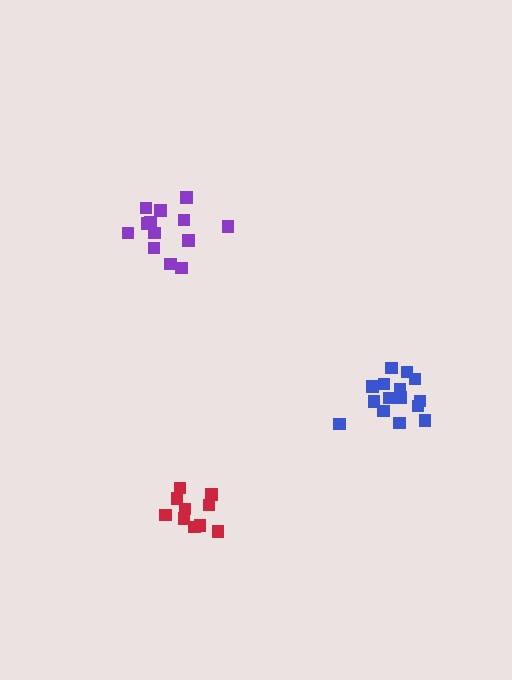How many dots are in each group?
Group 1: 13 dots, Group 2: 15 dots, Group 3: 10 dots (38 total).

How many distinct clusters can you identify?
There are 3 distinct clusters.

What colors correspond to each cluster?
The clusters are colored: purple, blue, red.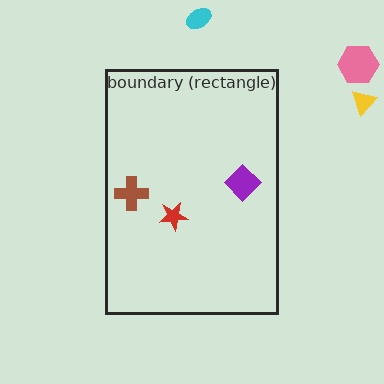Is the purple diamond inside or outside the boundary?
Inside.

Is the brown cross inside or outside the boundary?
Inside.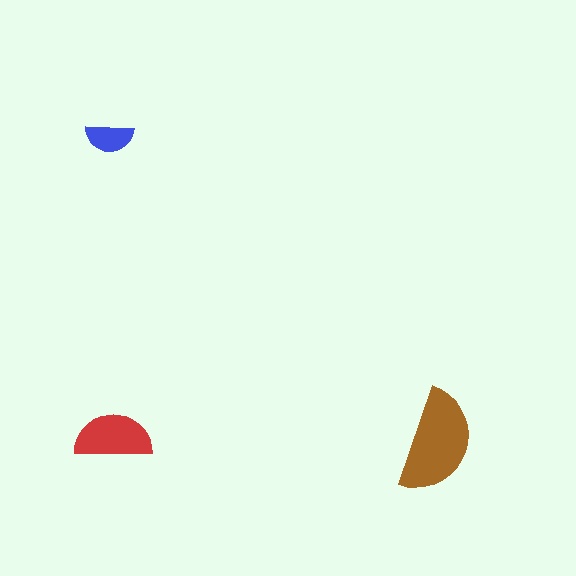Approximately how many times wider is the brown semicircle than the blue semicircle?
About 2 times wider.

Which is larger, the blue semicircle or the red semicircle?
The red one.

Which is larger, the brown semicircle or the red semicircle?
The brown one.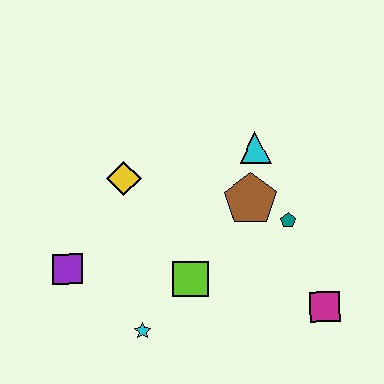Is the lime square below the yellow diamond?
Yes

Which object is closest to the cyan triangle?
The brown pentagon is closest to the cyan triangle.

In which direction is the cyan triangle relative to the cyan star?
The cyan triangle is above the cyan star.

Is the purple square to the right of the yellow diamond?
No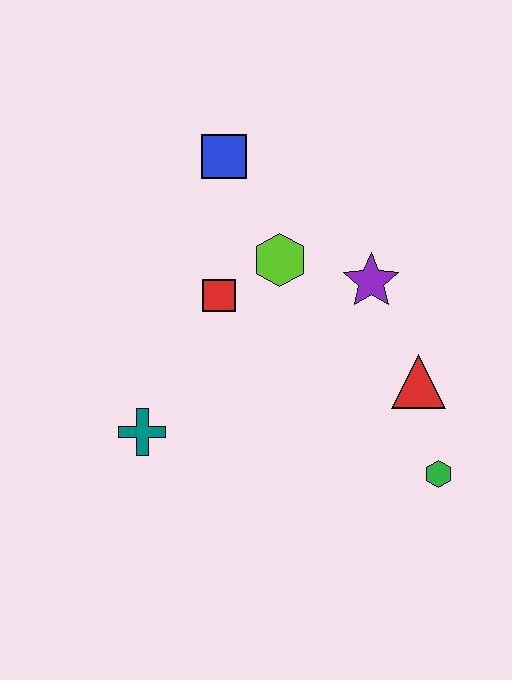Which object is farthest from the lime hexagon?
The green hexagon is farthest from the lime hexagon.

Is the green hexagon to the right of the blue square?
Yes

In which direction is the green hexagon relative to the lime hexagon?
The green hexagon is below the lime hexagon.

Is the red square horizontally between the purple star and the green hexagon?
No